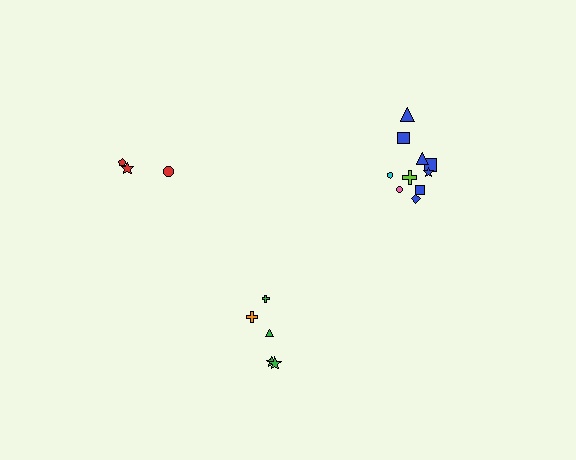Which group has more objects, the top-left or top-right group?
The top-right group.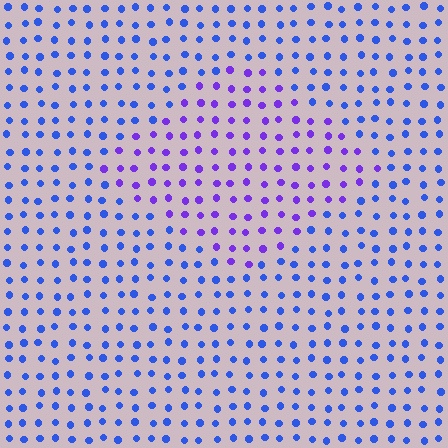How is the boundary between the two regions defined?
The boundary is defined purely by a slight shift in hue (about 38 degrees). Spacing, size, and orientation are identical on both sides.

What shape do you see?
I see a diamond.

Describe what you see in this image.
The image is filled with small blue elements in a uniform arrangement. A diamond-shaped region is visible where the elements are tinted to a slightly different hue, forming a subtle color boundary.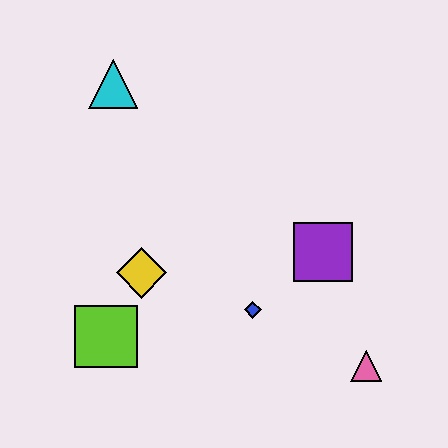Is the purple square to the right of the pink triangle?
No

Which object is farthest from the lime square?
The pink triangle is farthest from the lime square.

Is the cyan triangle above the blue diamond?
Yes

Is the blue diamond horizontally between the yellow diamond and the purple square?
Yes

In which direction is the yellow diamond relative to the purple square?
The yellow diamond is to the left of the purple square.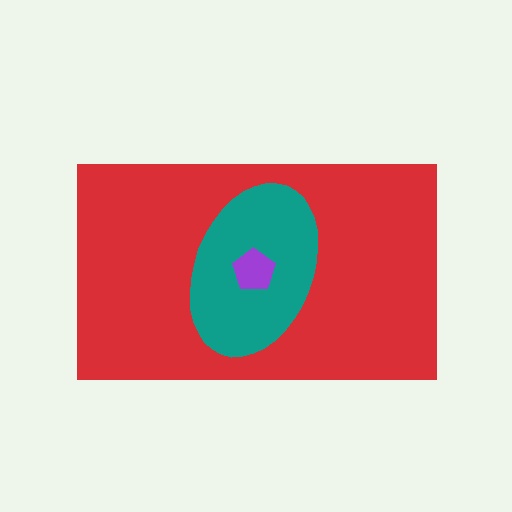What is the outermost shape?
The red rectangle.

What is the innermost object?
The purple pentagon.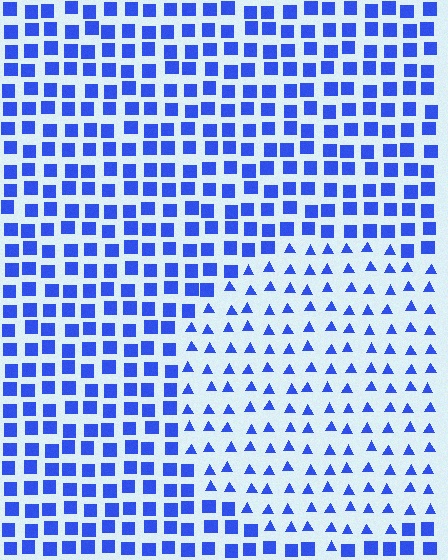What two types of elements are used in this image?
The image uses triangles inside the circle region and squares outside it.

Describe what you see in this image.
The image is filled with small blue elements arranged in a uniform grid. A circle-shaped region contains triangles, while the surrounding area contains squares. The boundary is defined purely by the change in element shape.